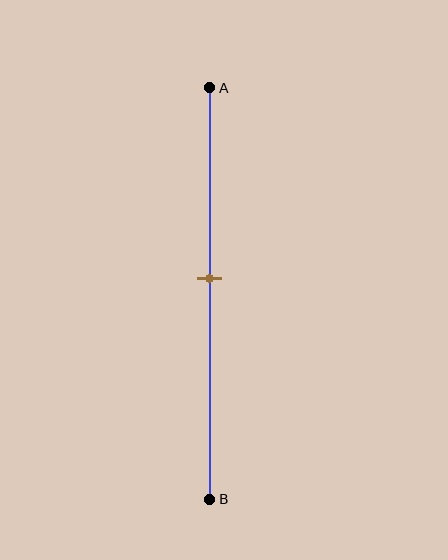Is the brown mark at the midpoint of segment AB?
No, the mark is at about 45% from A, not at the 50% midpoint.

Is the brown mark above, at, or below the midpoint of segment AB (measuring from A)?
The brown mark is above the midpoint of segment AB.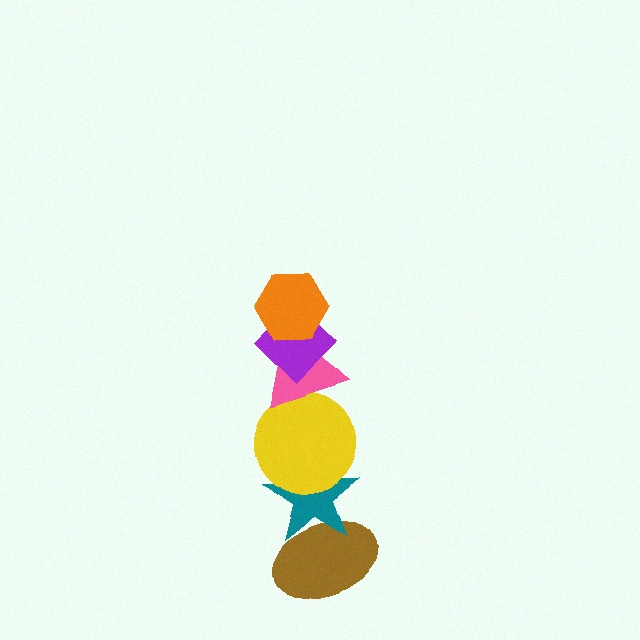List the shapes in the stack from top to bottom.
From top to bottom: the orange hexagon, the purple diamond, the pink triangle, the yellow circle, the teal star, the brown ellipse.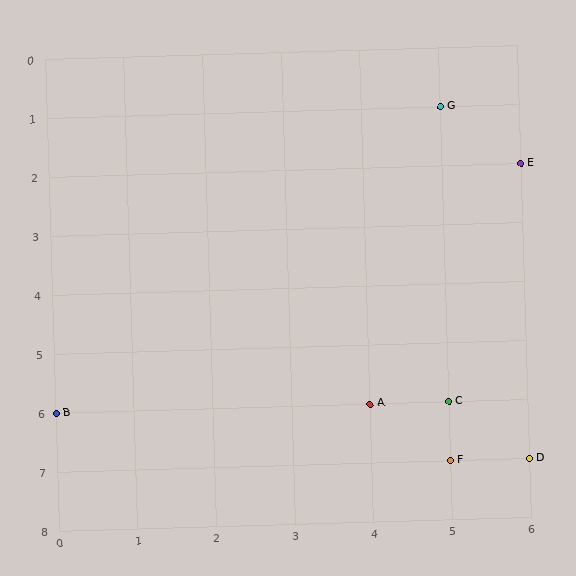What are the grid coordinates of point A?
Point A is at grid coordinates (4, 6).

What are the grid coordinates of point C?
Point C is at grid coordinates (5, 6).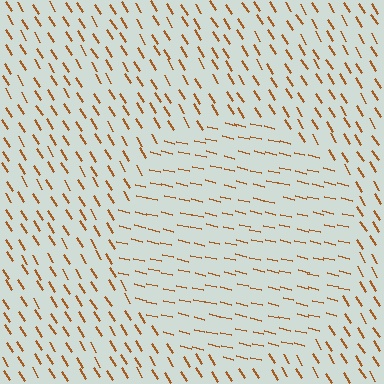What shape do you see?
I see a circle.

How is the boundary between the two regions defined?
The boundary is defined purely by a change in line orientation (approximately 45 degrees difference). All lines are the same color and thickness.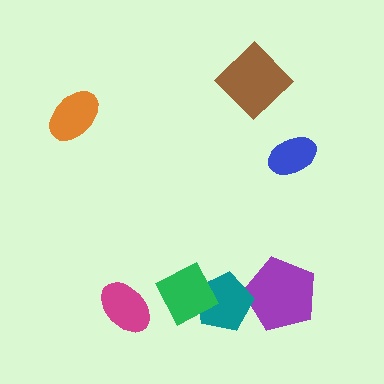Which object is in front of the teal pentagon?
The green diamond is in front of the teal pentagon.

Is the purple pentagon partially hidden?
Yes, it is partially covered by another shape.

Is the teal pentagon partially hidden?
Yes, it is partially covered by another shape.